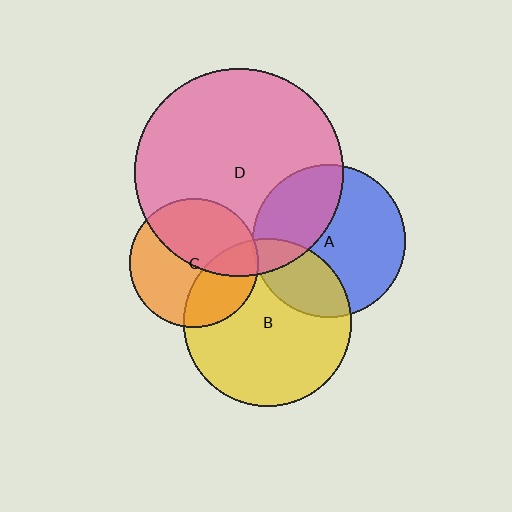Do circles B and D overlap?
Yes.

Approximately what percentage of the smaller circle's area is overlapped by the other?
Approximately 10%.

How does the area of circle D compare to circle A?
Approximately 1.8 times.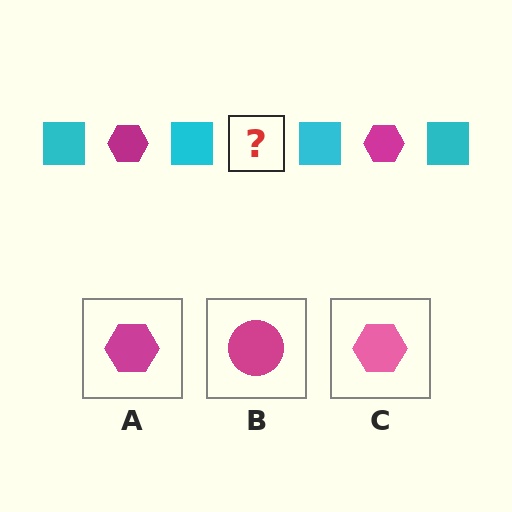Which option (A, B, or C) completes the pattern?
A.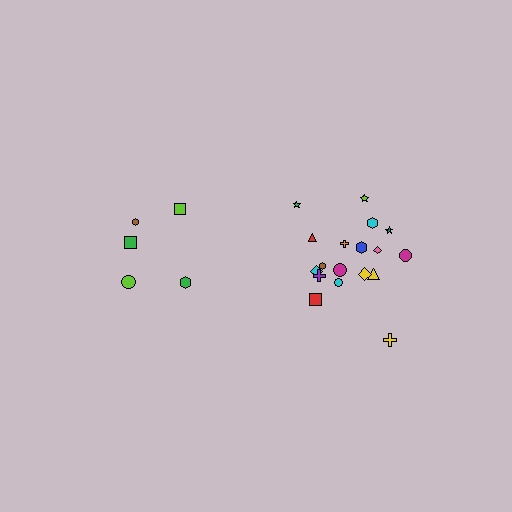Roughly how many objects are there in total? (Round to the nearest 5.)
Roughly 25 objects in total.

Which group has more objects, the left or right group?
The right group.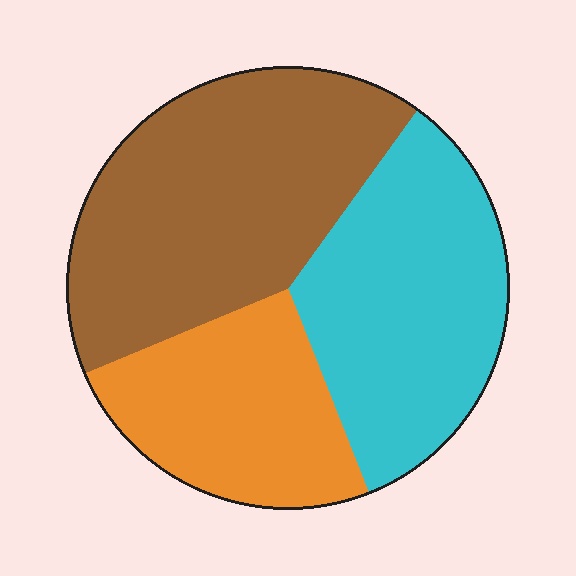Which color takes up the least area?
Orange, at roughly 25%.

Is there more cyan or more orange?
Cyan.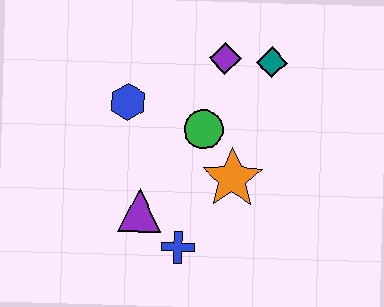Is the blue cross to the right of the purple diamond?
No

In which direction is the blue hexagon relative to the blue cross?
The blue hexagon is above the blue cross.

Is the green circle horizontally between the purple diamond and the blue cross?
Yes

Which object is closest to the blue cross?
The purple triangle is closest to the blue cross.